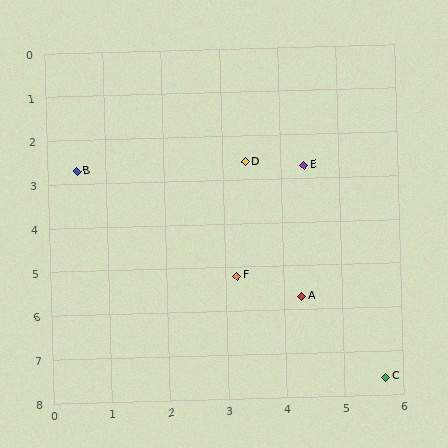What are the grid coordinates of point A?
Point A is at approximately (4.3, 5.7).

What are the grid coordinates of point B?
Point B is at approximately (0.5, 2.7).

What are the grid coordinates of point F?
Point F is at approximately (3.2, 5.2).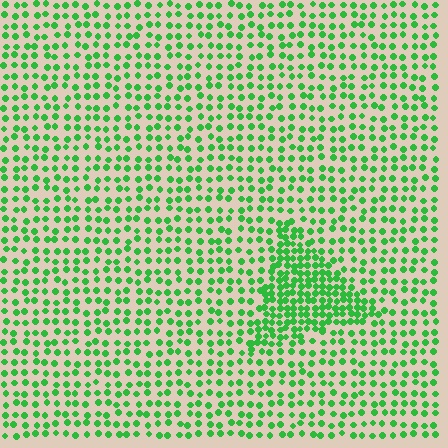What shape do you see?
I see a triangle.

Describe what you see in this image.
The image contains small green elements arranged at two different densities. A triangle-shaped region is visible where the elements are more densely packed than the surrounding area.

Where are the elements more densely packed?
The elements are more densely packed inside the triangle boundary.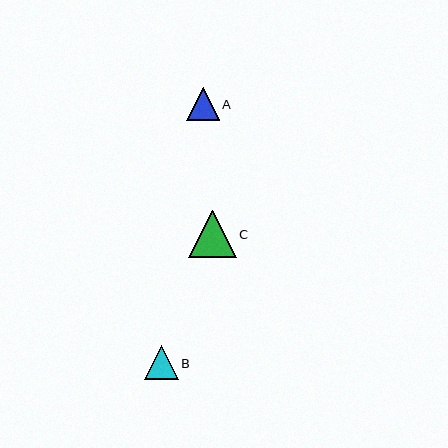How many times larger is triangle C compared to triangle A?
Triangle C is approximately 1.5 times the size of triangle A.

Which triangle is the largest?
Triangle C is the largest with a size of approximately 48 pixels.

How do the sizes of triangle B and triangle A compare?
Triangle B and triangle A are approximately the same size.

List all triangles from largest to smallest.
From largest to smallest: C, B, A.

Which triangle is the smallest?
Triangle A is the smallest with a size of approximately 32 pixels.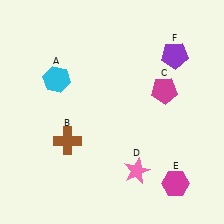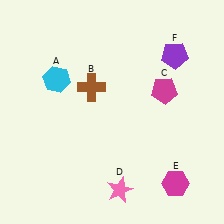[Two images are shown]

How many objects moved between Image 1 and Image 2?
2 objects moved between the two images.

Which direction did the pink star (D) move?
The pink star (D) moved down.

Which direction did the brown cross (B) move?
The brown cross (B) moved up.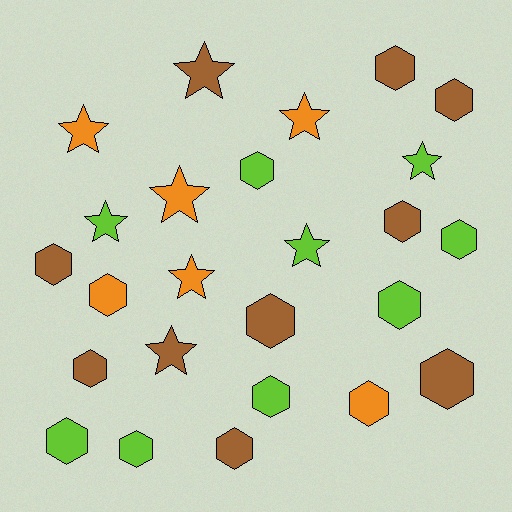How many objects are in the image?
There are 25 objects.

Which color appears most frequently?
Brown, with 10 objects.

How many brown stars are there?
There are 2 brown stars.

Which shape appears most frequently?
Hexagon, with 16 objects.